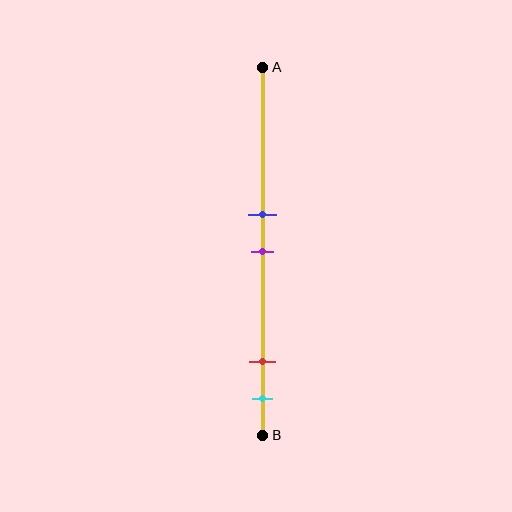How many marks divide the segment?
There are 4 marks dividing the segment.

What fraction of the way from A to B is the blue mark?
The blue mark is approximately 40% (0.4) of the way from A to B.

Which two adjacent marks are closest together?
The blue and purple marks are the closest adjacent pair.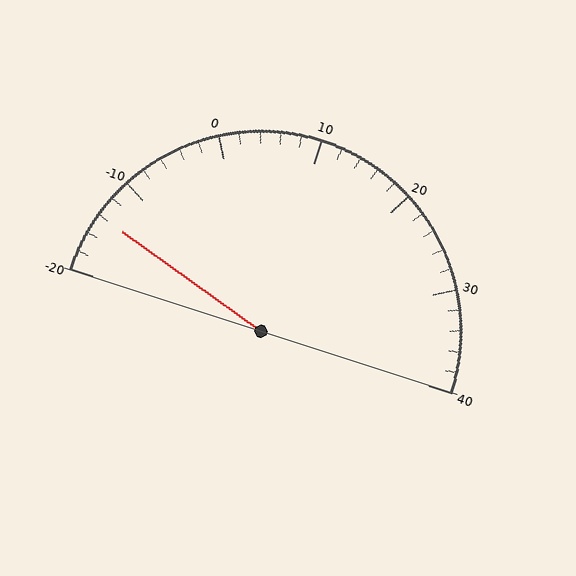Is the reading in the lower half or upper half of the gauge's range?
The reading is in the lower half of the range (-20 to 40).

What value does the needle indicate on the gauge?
The needle indicates approximately -14.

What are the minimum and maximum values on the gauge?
The gauge ranges from -20 to 40.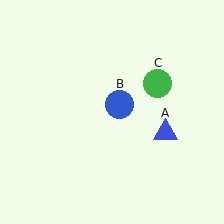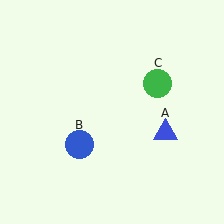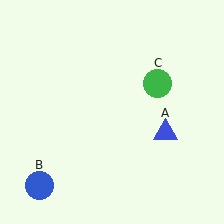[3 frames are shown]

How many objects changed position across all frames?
1 object changed position: blue circle (object B).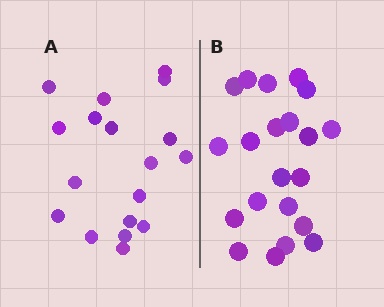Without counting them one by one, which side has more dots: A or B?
Region B (the right region) has more dots.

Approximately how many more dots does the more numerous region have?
Region B has just a few more — roughly 2 or 3 more dots than region A.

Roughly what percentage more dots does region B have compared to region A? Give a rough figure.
About 15% more.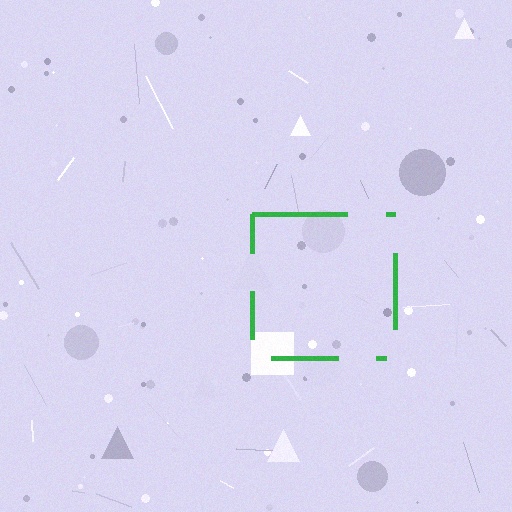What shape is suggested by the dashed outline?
The dashed outline suggests a square.